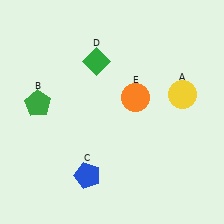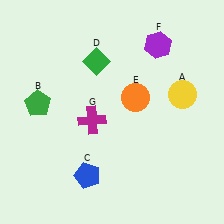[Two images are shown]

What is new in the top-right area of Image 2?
A purple hexagon (F) was added in the top-right area of Image 2.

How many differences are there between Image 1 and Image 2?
There are 2 differences between the two images.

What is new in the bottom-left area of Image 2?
A magenta cross (G) was added in the bottom-left area of Image 2.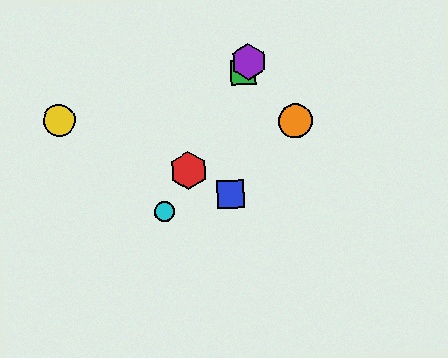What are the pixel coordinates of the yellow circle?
The yellow circle is at (59, 120).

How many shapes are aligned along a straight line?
4 shapes (the red hexagon, the green square, the purple hexagon, the cyan circle) are aligned along a straight line.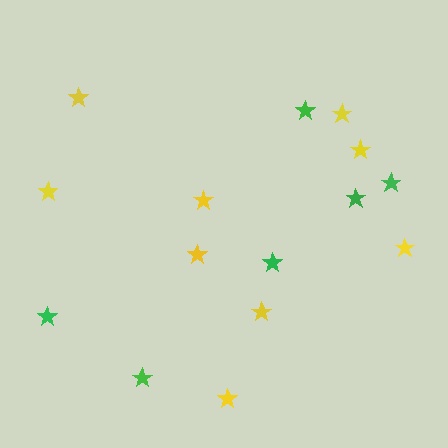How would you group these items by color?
There are 2 groups: one group of green stars (6) and one group of yellow stars (9).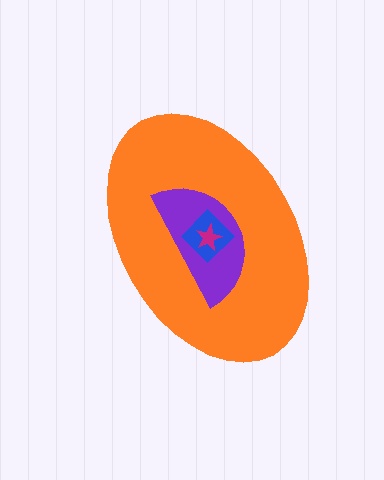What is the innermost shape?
The magenta star.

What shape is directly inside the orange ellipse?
The purple semicircle.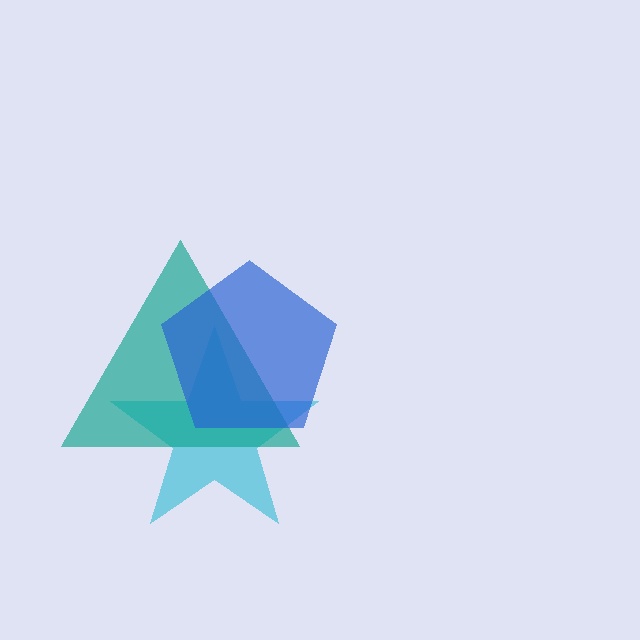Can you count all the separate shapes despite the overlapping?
Yes, there are 3 separate shapes.